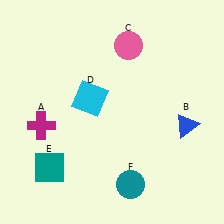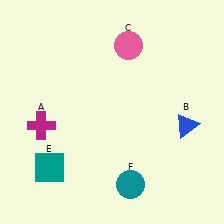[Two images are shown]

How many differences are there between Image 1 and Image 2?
There is 1 difference between the two images.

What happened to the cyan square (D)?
The cyan square (D) was removed in Image 2. It was in the top-left area of Image 1.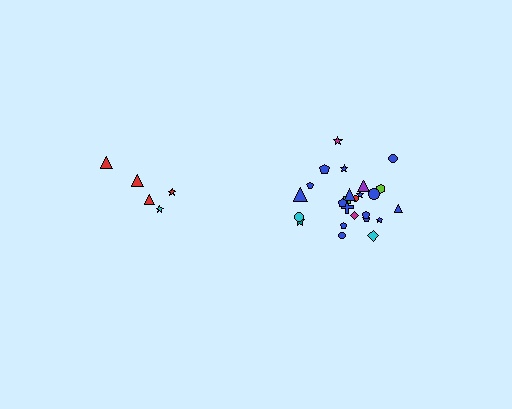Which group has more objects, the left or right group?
The right group.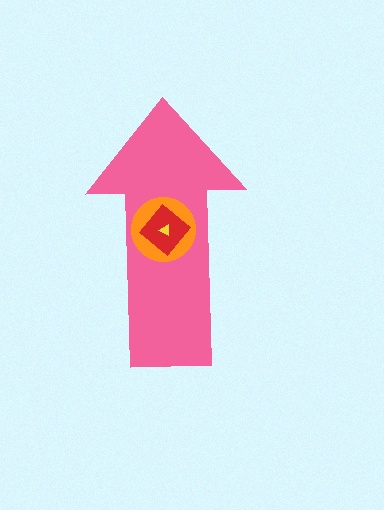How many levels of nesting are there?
4.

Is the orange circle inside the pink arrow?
Yes.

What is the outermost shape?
The pink arrow.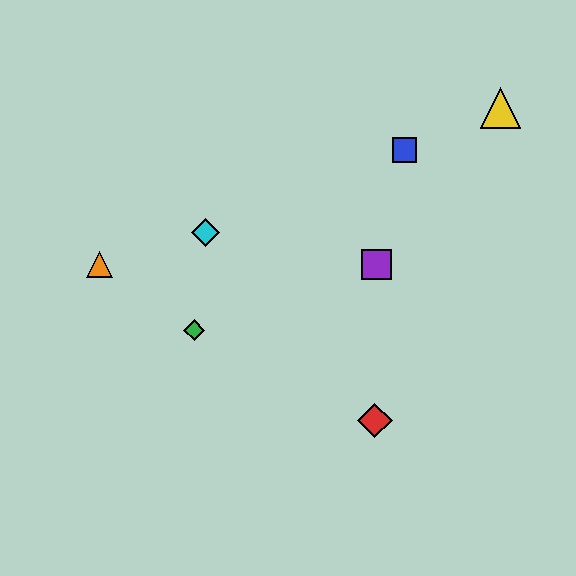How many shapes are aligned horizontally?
2 shapes (the purple square, the orange triangle) are aligned horizontally.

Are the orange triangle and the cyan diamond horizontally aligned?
No, the orange triangle is at y≈265 and the cyan diamond is at y≈233.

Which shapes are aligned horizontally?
The purple square, the orange triangle are aligned horizontally.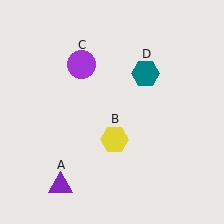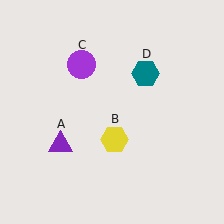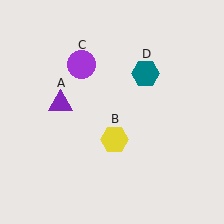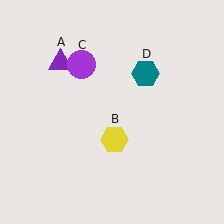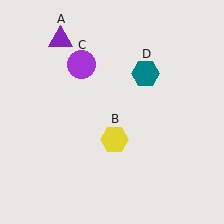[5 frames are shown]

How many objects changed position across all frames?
1 object changed position: purple triangle (object A).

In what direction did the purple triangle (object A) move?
The purple triangle (object A) moved up.